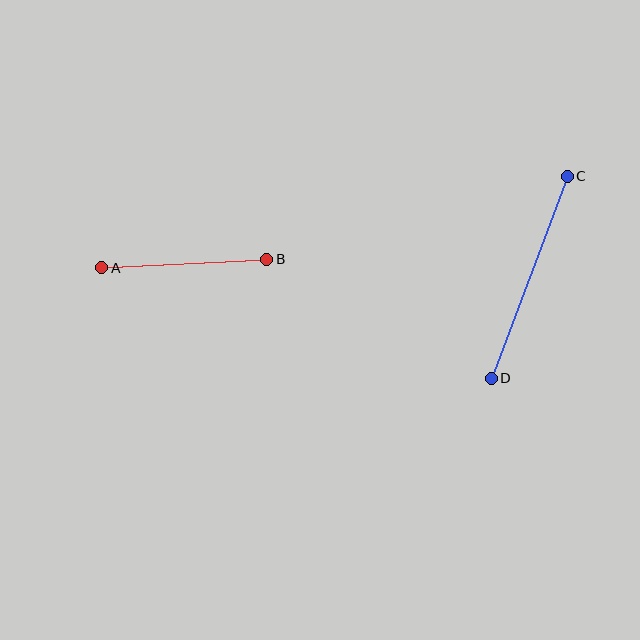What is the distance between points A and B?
The distance is approximately 165 pixels.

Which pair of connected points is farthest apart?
Points C and D are farthest apart.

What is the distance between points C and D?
The distance is approximately 216 pixels.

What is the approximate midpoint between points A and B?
The midpoint is at approximately (184, 264) pixels.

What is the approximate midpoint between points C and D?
The midpoint is at approximately (529, 277) pixels.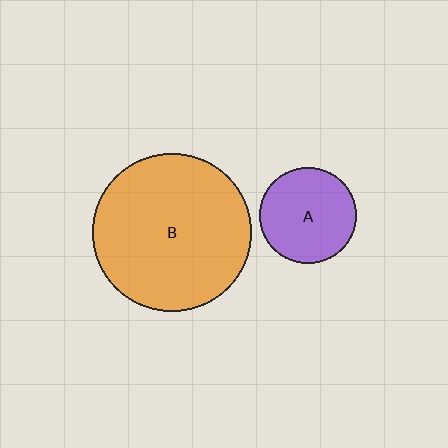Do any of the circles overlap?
No, none of the circles overlap.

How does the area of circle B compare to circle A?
Approximately 2.7 times.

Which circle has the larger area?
Circle B (orange).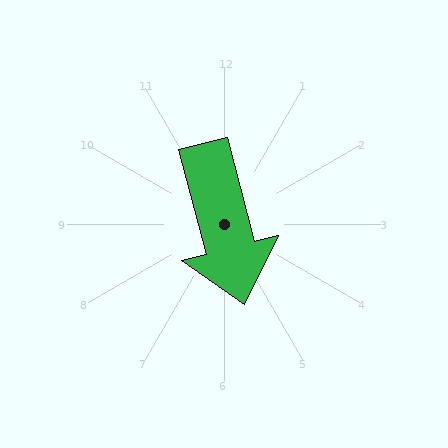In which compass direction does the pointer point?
South.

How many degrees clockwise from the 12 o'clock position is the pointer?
Approximately 165 degrees.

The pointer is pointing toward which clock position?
Roughly 6 o'clock.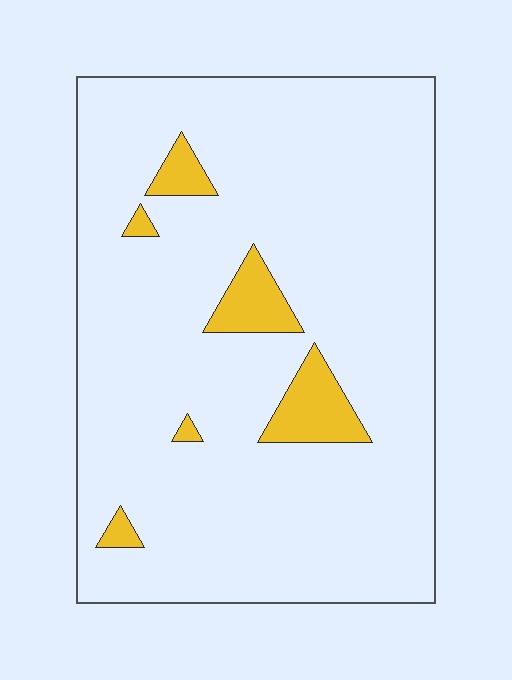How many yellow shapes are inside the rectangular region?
6.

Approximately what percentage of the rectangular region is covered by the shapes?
Approximately 10%.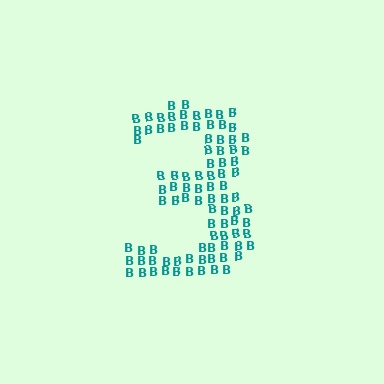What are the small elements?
The small elements are letter B's.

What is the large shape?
The large shape is the digit 3.